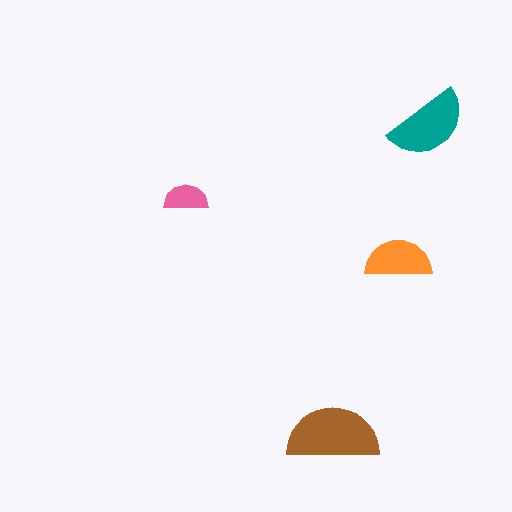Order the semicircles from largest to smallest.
the brown one, the teal one, the orange one, the pink one.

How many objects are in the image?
There are 4 objects in the image.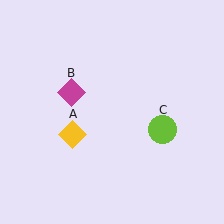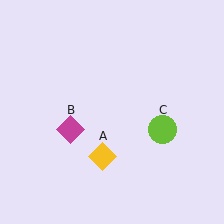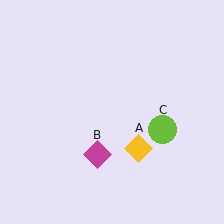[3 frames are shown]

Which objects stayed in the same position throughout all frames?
Lime circle (object C) remained stationary.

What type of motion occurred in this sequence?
The yellow diamond (object A), magenta diamond (object B) rotated counterclockwise around the center of the scene.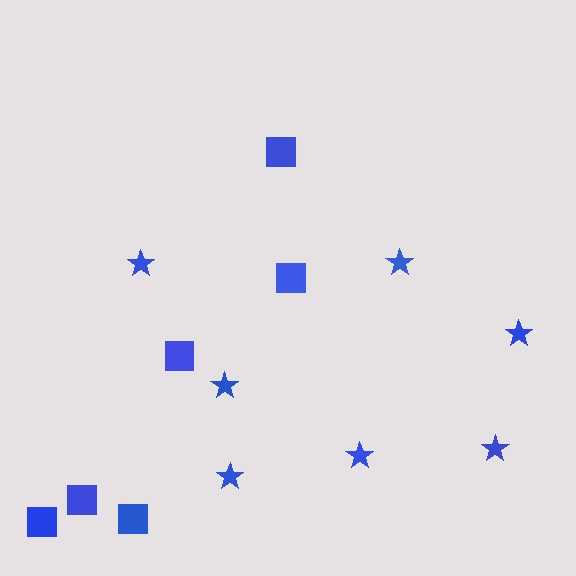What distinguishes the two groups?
There are 2 groups: one group of squares (6) and one group of stars (7).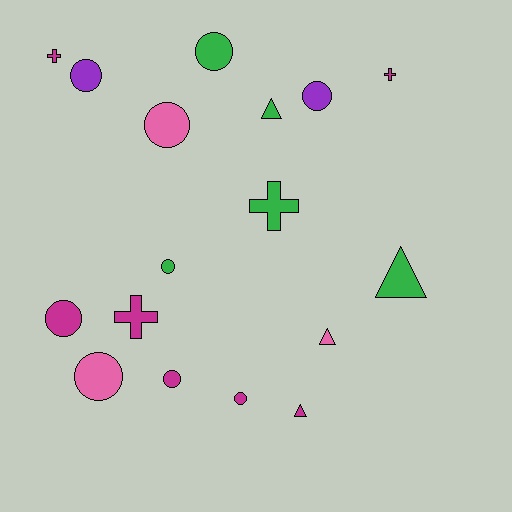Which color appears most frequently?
Magenta, with 7 objects.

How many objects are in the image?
There are 17 objects.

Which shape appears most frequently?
Circle, with 9 objects.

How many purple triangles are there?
There are no purple triangles.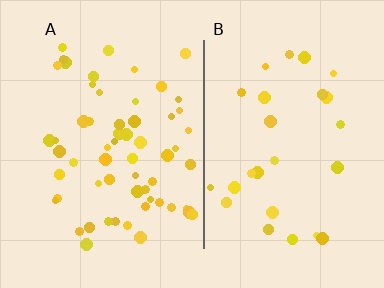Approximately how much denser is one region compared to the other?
Approximately 2.3× — region A over region B.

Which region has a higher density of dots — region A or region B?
A (the left).